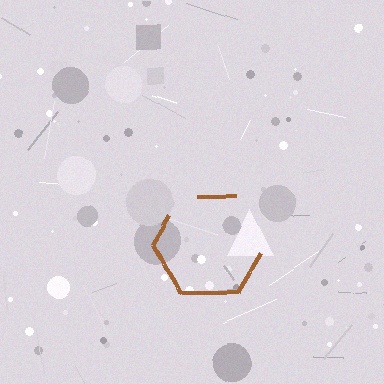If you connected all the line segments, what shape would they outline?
They would outline a hexagon.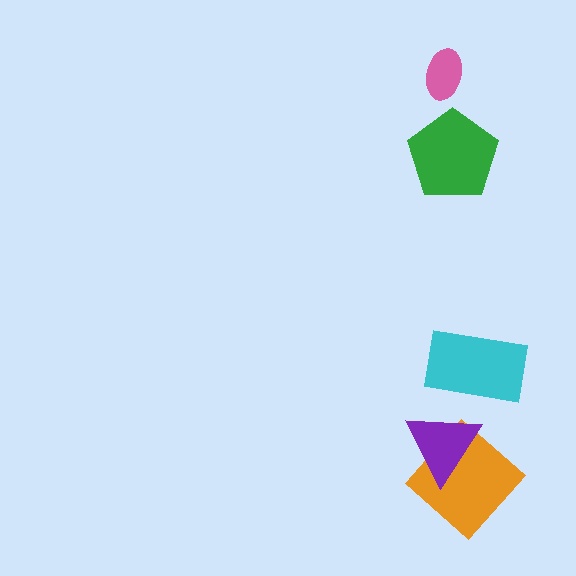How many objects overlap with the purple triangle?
1 object overlaps with the purple triangle.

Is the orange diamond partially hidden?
Yes, it is partially covered by another shape.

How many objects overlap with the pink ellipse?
0 objects overlap with the pink ellipse.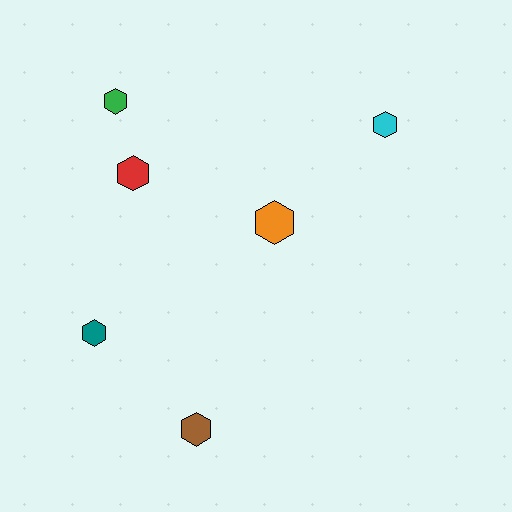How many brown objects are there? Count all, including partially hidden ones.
There is 1 brown object.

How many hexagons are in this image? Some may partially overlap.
There are 6 hexagons.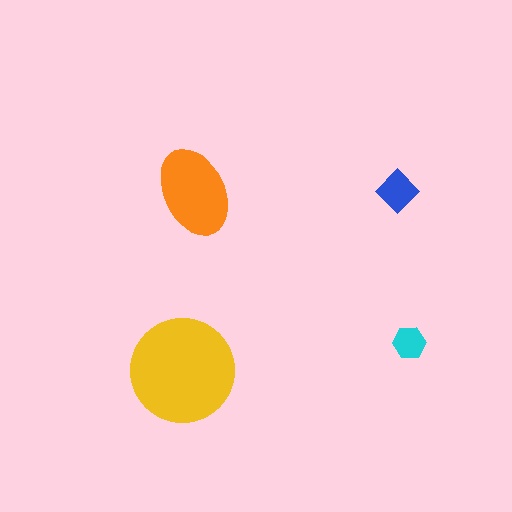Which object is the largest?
The yellow circle.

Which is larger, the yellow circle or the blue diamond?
The yellow circle.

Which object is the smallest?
The cyan hexagon.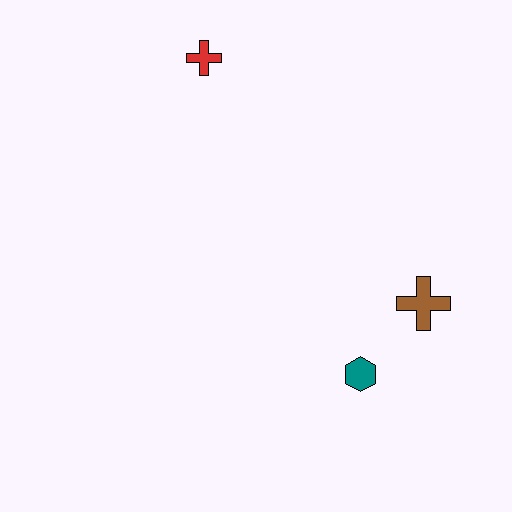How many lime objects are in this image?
There are no lime objects.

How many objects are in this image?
There are 3 objects.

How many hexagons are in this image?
There is 1 hexagon.